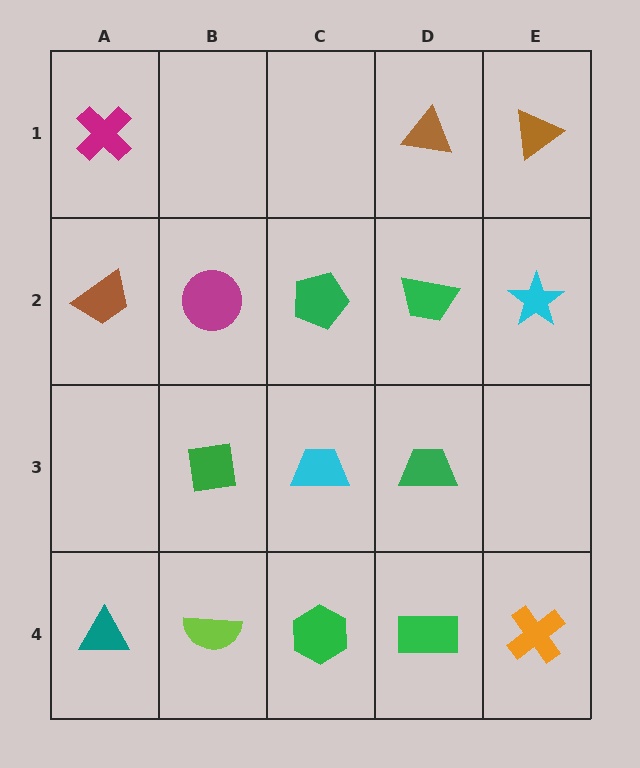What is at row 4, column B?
A lime semicircle.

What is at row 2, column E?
A cyan star.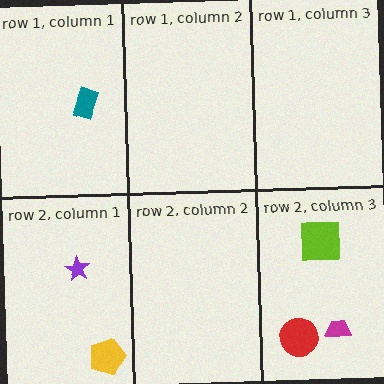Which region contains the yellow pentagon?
The row 2, column 1 region.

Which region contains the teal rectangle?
The row 1, column 1 region.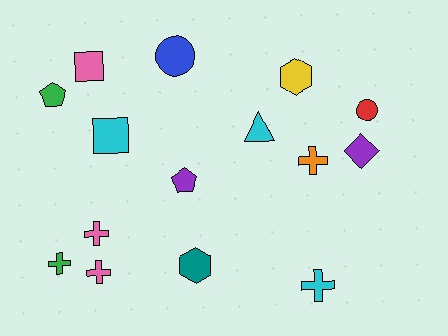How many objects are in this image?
There are 15 objects.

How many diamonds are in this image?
There is 1 diamond.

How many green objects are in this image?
There are 2 green objects.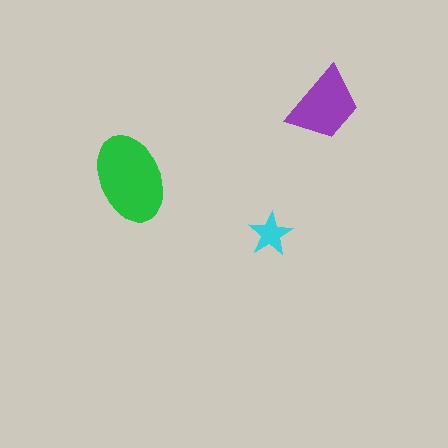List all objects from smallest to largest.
The cyan star, the purple trapezoid, the green ellipse.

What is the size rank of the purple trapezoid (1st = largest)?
2nd.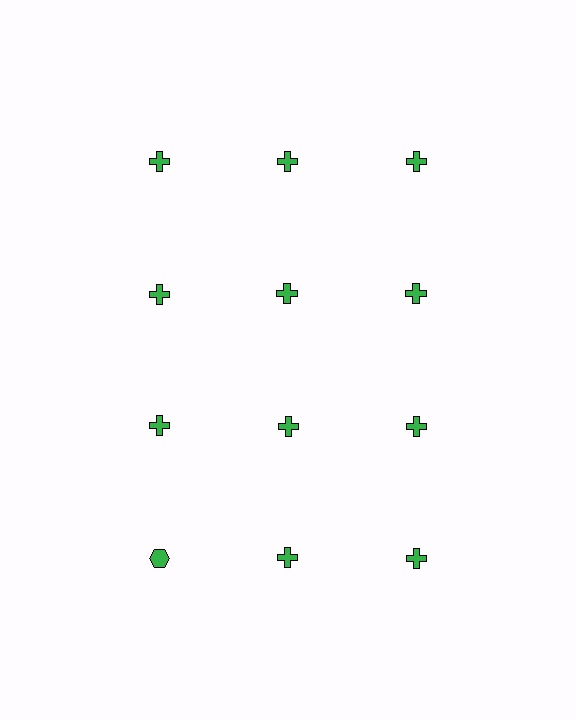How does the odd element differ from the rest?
It has a different shape: hexagon instead of cross.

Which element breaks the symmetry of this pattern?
The green hexagon in the fourth row, leftmost column breaks the symmetry. All other shapes are green crosses.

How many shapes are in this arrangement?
There are 12 shapes arranged in a grid pattern.